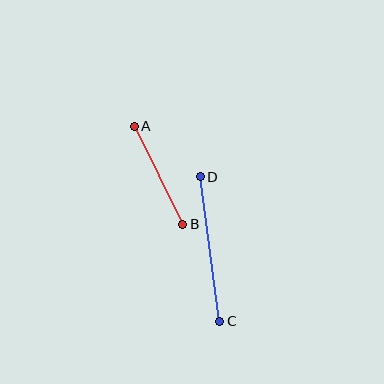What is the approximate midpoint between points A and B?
The midpoint is at approximately (158, 175) pixels.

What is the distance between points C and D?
The distance is approximately 146 pixels.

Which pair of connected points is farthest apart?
Points C and D are farthest apart.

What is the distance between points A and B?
The distance is approximately 109 pixels.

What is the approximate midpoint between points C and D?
The midpoint is at approximately (210, 249) pixels.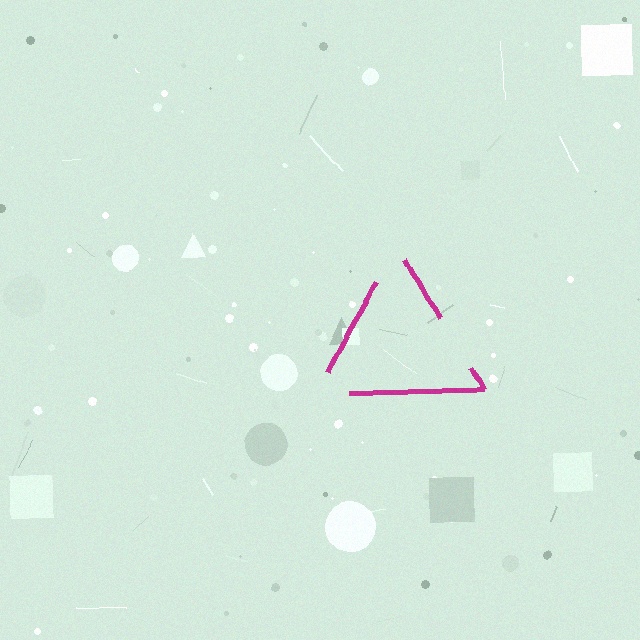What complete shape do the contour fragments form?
The contour fragments form a triangle.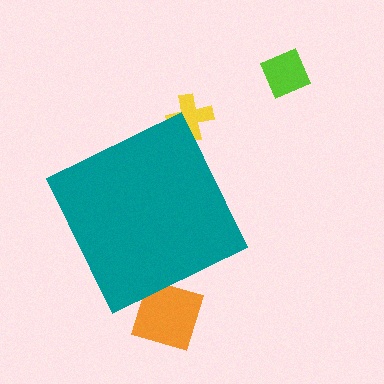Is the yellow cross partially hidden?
Yes, the yellow cross is partially hidden behind the teal diamond.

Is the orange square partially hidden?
Yes, the orange square is partially hidden behind the teal diamond.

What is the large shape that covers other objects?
A teal diamond.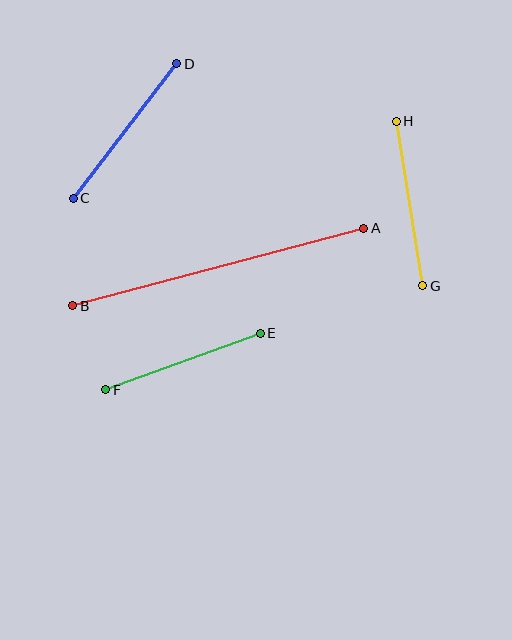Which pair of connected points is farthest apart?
Points A and B are farthest apart.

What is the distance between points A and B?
The distance is approximately 301 pixels.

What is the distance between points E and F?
The distance is approximately 164 pixels.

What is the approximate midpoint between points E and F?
The midpoint is at approximately (183, 362) pixels.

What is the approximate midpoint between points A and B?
The midpoint is at approximately (218, 267) pixels.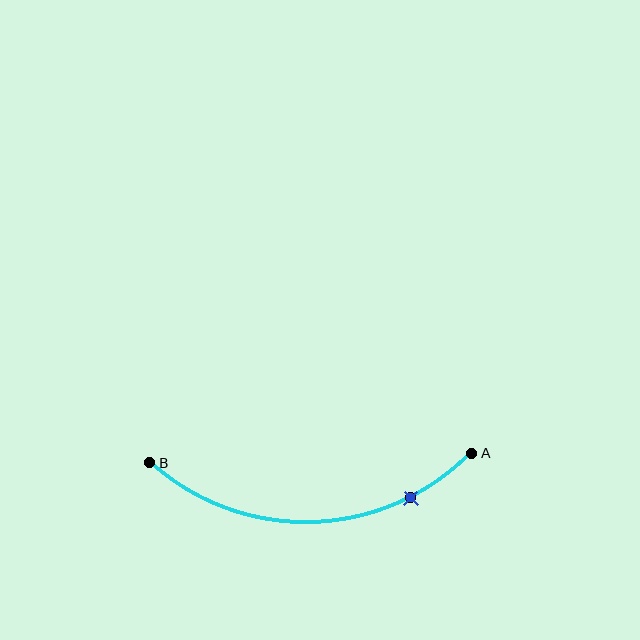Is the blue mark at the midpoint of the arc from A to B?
No. The blue mark lies on the arc but is closer to endpoint A. The arc midpoint would be at the point on the curve equidistant along the arc from both A and B.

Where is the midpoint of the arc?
The arc midpoint is the point on the curve farthest from the straight line joining A and B. It sits below that line.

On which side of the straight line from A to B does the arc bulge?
The arc bulges below the straight line connecting A and B.